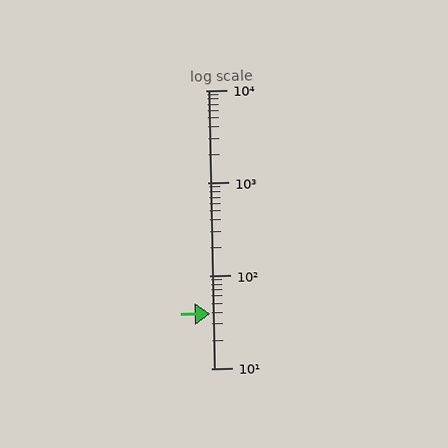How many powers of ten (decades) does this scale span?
The scale spans 3 decades, from 10 to 10000.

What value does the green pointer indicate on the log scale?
The pointer indicates approximately 39.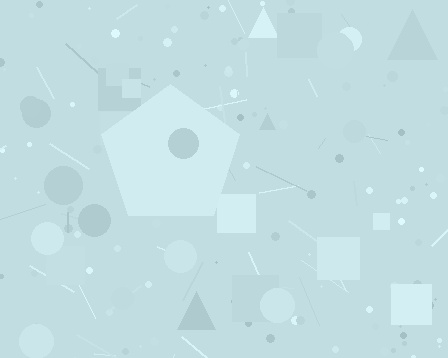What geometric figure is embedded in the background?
A pentagon is embedded in the background.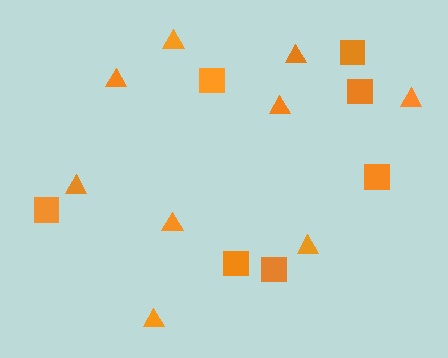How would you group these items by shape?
There are 2 groups: one group of triangles (9) and one group of squares (7).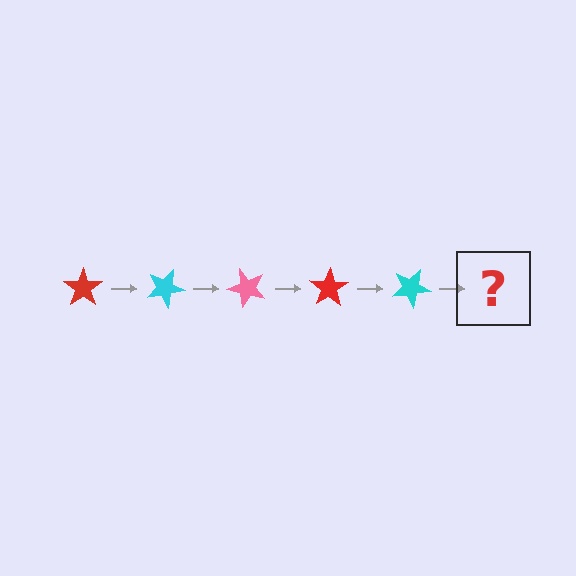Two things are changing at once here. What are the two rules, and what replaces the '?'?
The two rules are that it rotates 25 degrees each step and the color cycles through red, cyan, and pink. The '?' should be a pink star, rotated 125 degrees from the start.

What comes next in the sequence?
The next element should be a pink star, rotated 125 degrees from the start.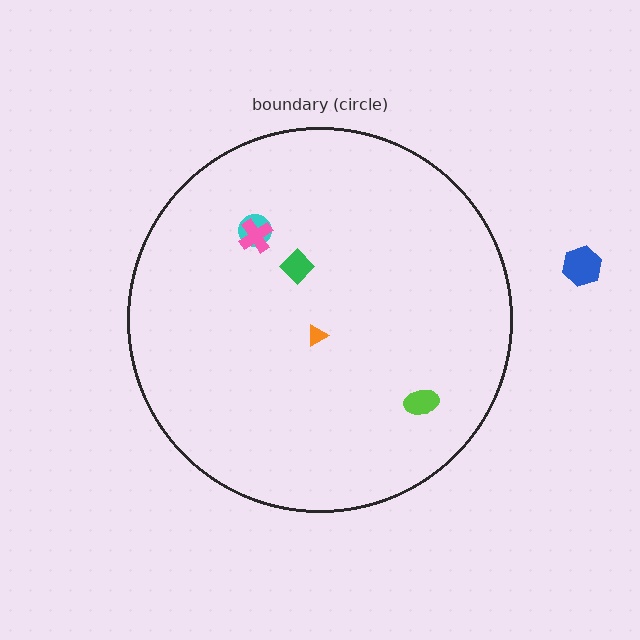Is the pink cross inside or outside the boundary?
Inside.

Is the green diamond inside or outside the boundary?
Inside.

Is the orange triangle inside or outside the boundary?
Inside.